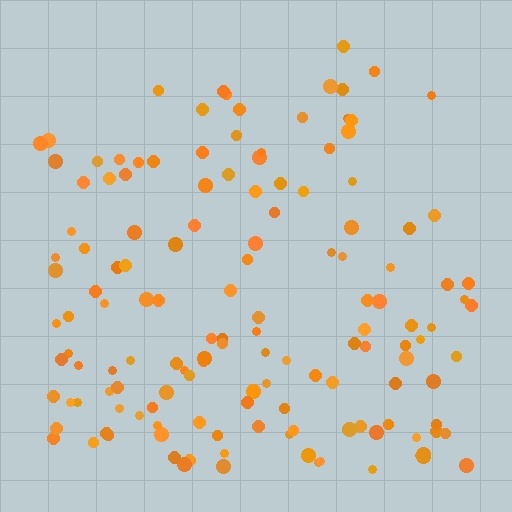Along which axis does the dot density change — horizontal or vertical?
Vertical.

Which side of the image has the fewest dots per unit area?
The top.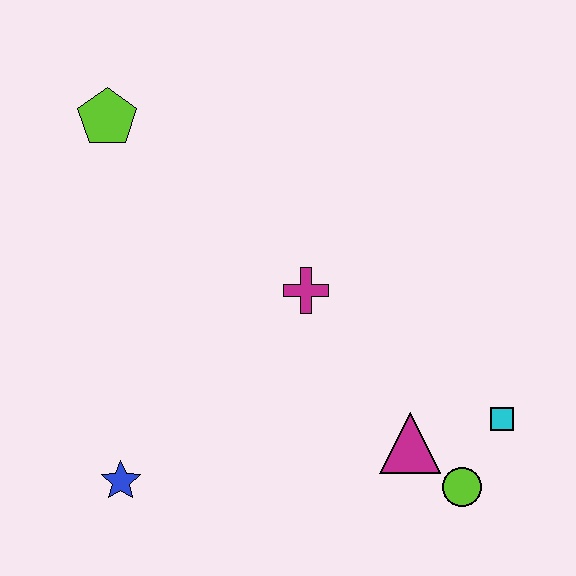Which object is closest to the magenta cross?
The magenta triangle is closest to the magenta cross.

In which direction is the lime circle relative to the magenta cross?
The lime circle is below the magenta cross.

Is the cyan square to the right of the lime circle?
Yes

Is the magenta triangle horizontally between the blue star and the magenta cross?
No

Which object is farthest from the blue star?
The cyan square is farthest from the blue star.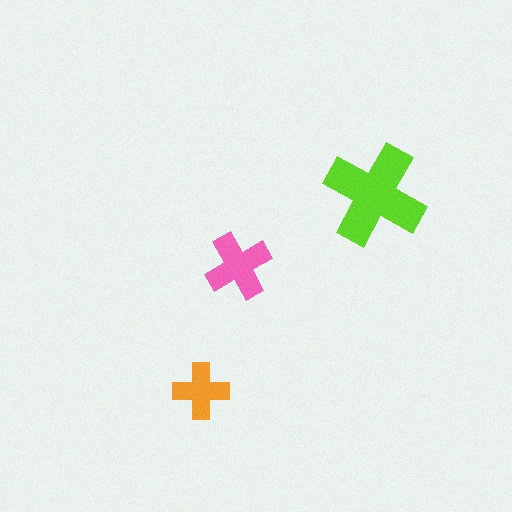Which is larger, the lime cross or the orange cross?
The lime one.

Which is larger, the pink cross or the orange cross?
The pink one.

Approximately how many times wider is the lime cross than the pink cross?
About 1.5 times wider.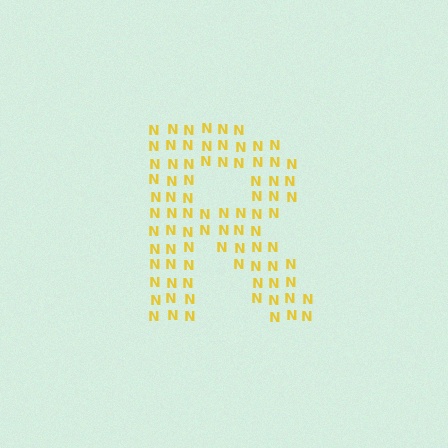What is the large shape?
The large shape is the letter R.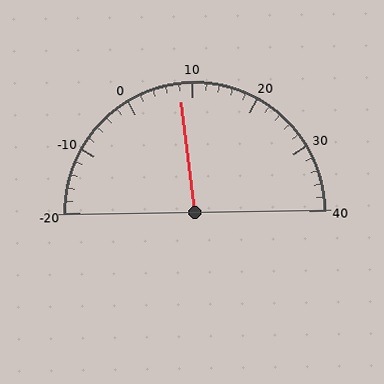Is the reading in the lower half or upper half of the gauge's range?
The reading is in the lower half of the range (-20 to 40).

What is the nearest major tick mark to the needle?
The nearest major tick mark is 10.